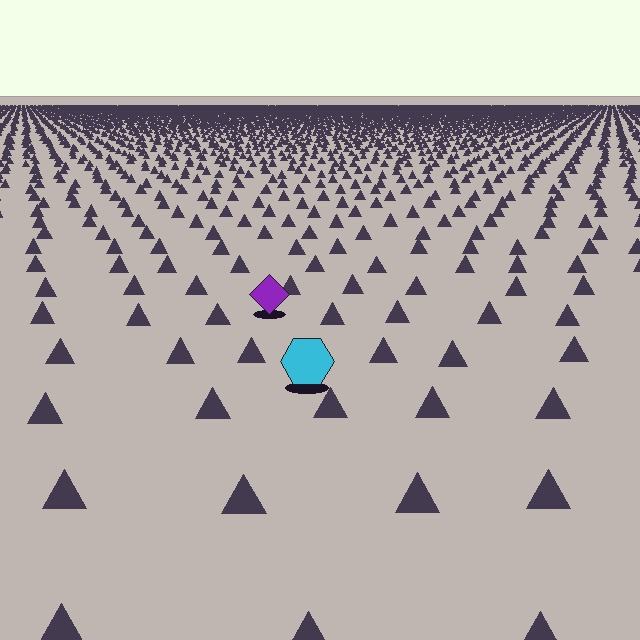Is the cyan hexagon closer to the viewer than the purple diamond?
Yes. The cyan hexagon is closer — you can tell from the texture gradient: the ground texture is coarser near it.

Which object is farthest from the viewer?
The purple diamond is farthest from the viewer. It appears smaller and the ground texture around it is denser.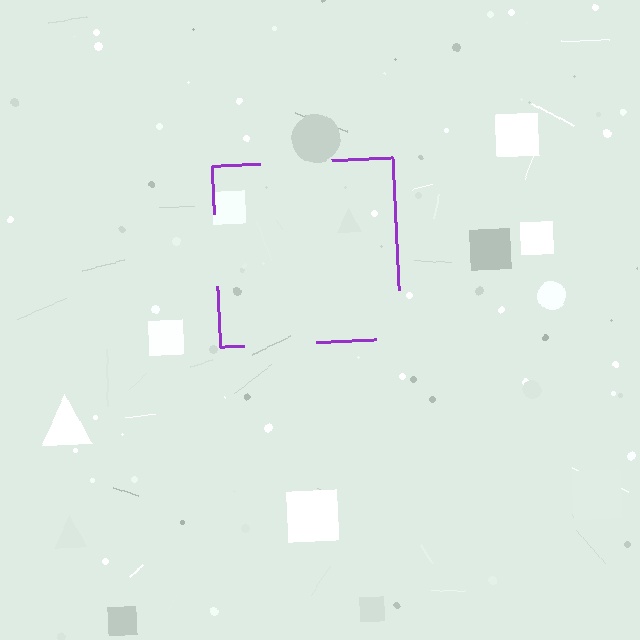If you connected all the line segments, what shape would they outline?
They would outline a square.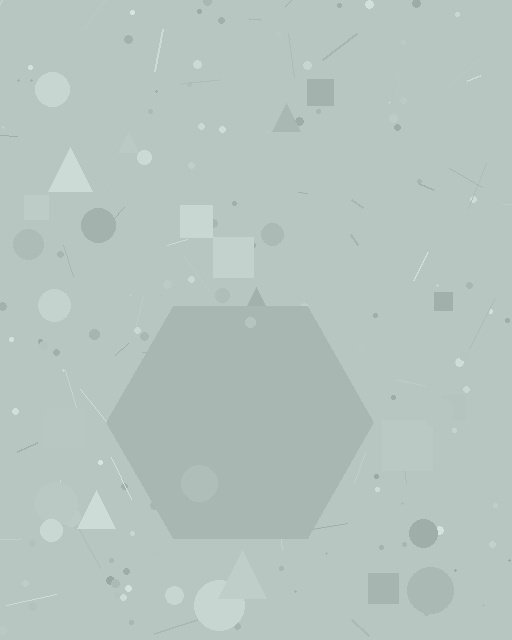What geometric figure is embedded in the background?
A hexagon is embedded in the background.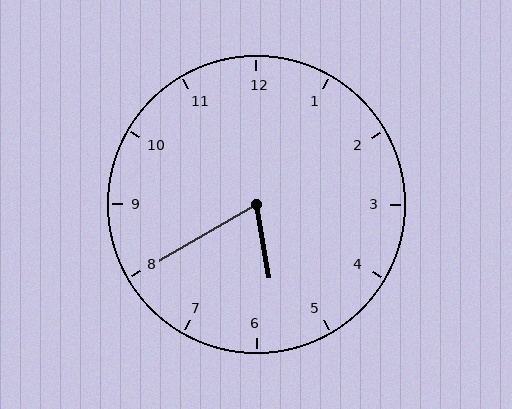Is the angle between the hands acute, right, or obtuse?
It is acute.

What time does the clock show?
5:40.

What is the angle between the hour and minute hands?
Approximately 70 degrees.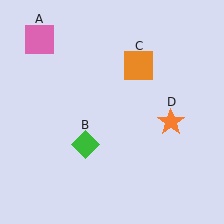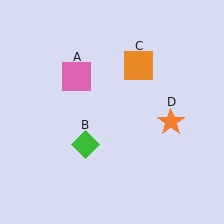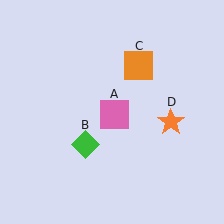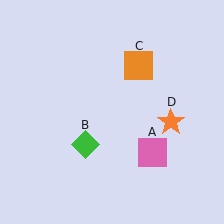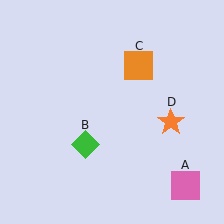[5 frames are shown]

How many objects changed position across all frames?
1 object changed position: pink square (object A).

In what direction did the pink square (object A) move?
The pink square (object A) moved down and to the right.